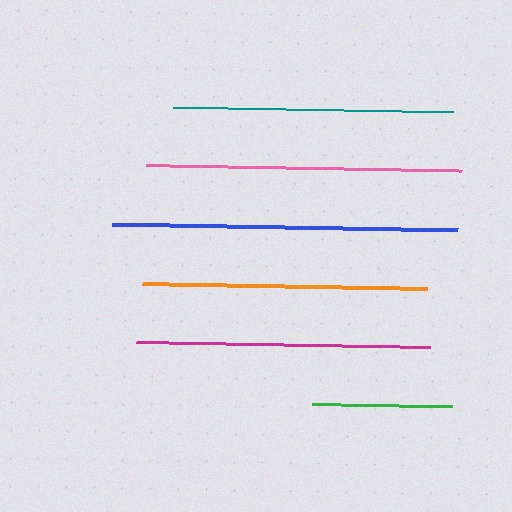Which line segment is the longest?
The blue line is the longest at approximately 346 pixels.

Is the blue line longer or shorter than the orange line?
The blue line is longer than the orange line.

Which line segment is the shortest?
The green line is the shortest at approximately 140 pixels.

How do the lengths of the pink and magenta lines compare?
The pink and magenta lines are approximately the same length.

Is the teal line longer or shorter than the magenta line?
The magenta line is longer than the teal line.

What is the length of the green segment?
The green segment is approximately 140 pixels long.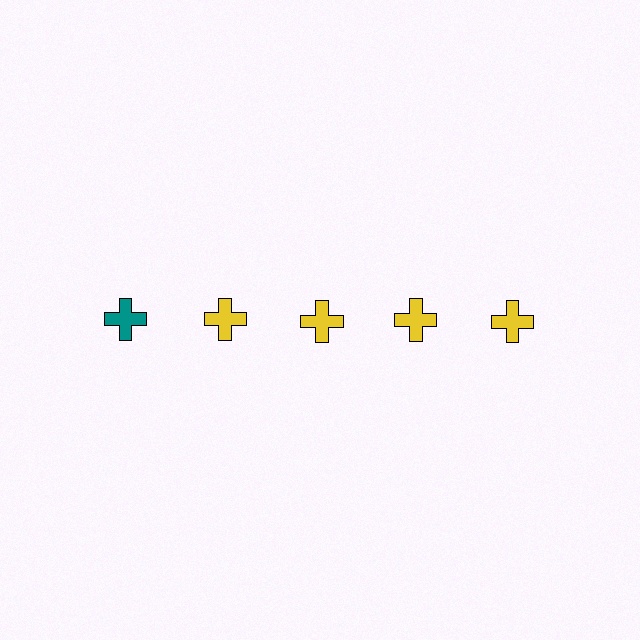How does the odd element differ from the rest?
It has a different color: teal instead of yellow.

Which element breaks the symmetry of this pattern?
The teal cross in the top row, leftmost column breaks the symmetry. All other shapes are yellow crosses.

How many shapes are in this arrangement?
There are 5 shapes arranged in a grid pattern.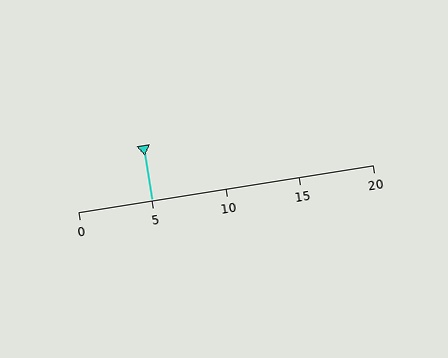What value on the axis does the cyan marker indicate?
The marker indicates approximately 5.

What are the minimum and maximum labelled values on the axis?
The axis runs from 0 to 20.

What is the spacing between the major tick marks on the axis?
The major ticks are spaced 5 apart.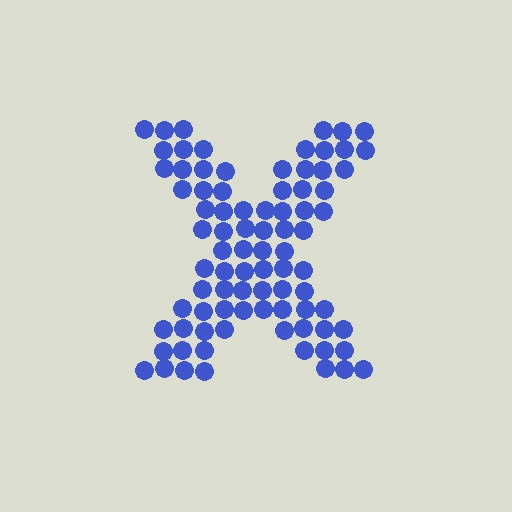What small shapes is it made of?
It is made of small circles.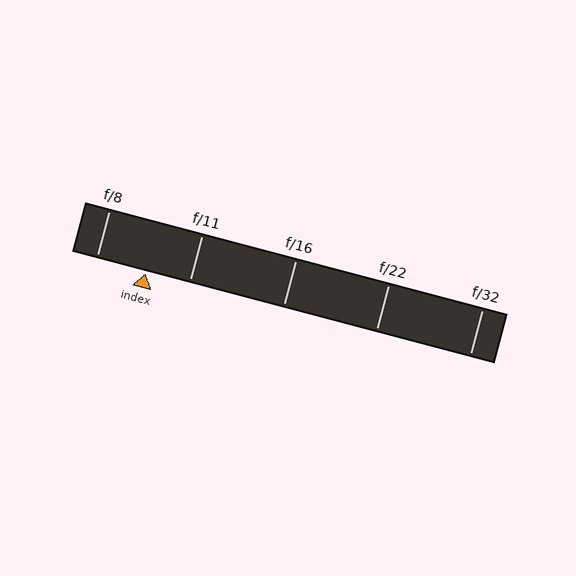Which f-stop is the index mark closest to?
The index mark is closest to f/11.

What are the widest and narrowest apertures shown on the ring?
The widest aperture shown is f/8 and the narrowest is f/32.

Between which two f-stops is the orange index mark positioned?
The index mark is between f/8 and f/11.